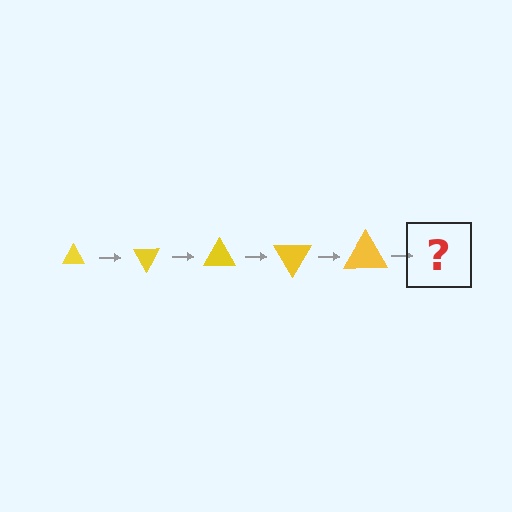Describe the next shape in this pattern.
It should be a triangle, larger than the previous one and rotated 300 degrees from the start.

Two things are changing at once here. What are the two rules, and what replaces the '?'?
The two rules are that the triangle grows larger each step and it rotates 60 degrees each step. The '?' should be a triangle, larger than the previous one and rotated 300 degrees from the start.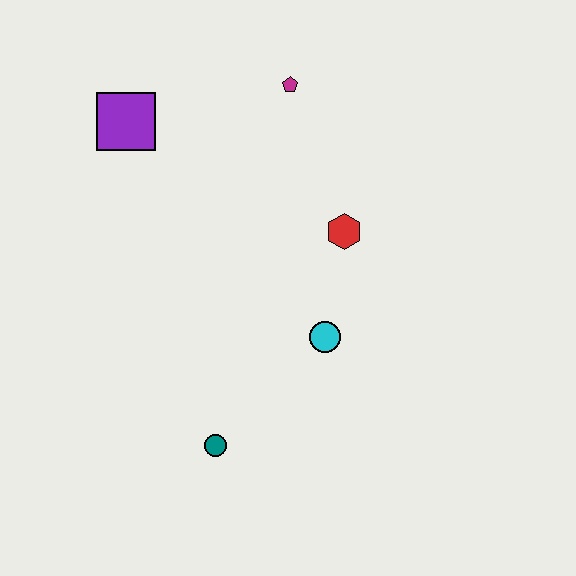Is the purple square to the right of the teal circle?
No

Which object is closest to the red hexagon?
The cyan circle is closest to the red hexagon.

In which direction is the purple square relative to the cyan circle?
The purple square is above the cyan circle.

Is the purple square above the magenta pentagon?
No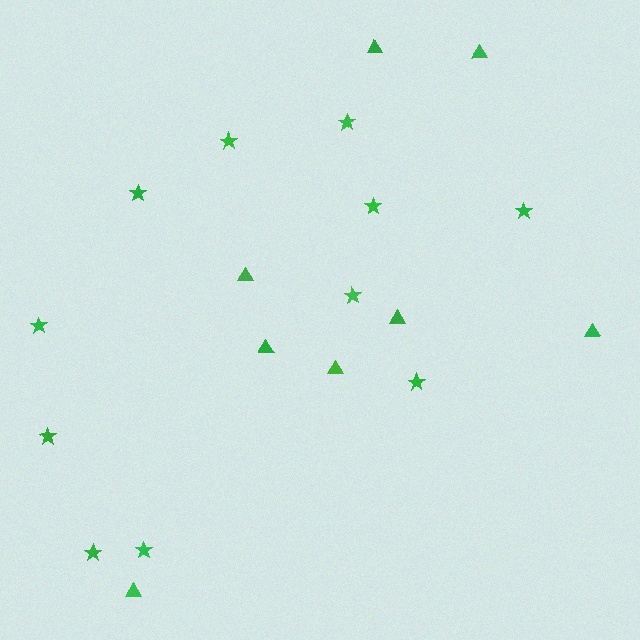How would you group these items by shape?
There are 2 groups: one group of triangles (8) and one group of stars (11).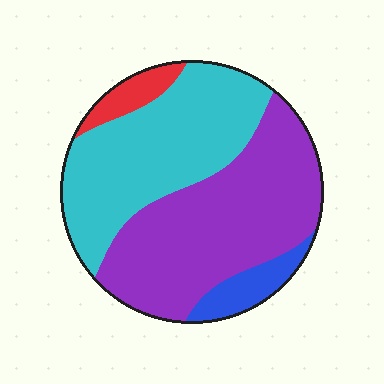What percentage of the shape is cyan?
Cyan covers 40% of the shape.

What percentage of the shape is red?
Red covers 6% of the shape.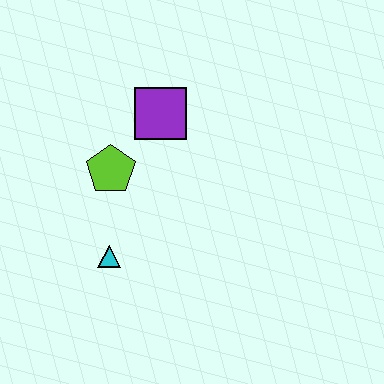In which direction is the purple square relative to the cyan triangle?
The purple square is above the cyan triangle.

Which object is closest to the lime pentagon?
The purple square is closest to the lime pentagon.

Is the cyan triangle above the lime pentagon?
No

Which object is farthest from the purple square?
The cyan triangle is farthest from the purple square.